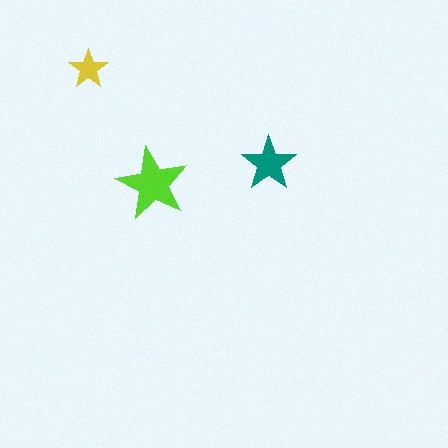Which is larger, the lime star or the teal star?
The lime one.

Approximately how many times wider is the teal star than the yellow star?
About 1.5 times wider.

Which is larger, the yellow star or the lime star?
The lime one.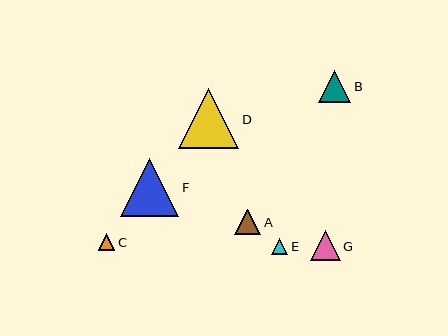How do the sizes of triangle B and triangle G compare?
Triangle B and triangle G are approximately the same size.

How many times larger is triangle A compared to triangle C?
Triangle A is approximately 1.5 times the size of triangle C.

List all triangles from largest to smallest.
From largest to smallest: D, F, B, G, A, C, E.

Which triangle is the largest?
Triangle D is the largest with a size of approximately 60 pixels.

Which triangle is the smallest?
Triangle E is the smallest with a size of approximately 16 pixels.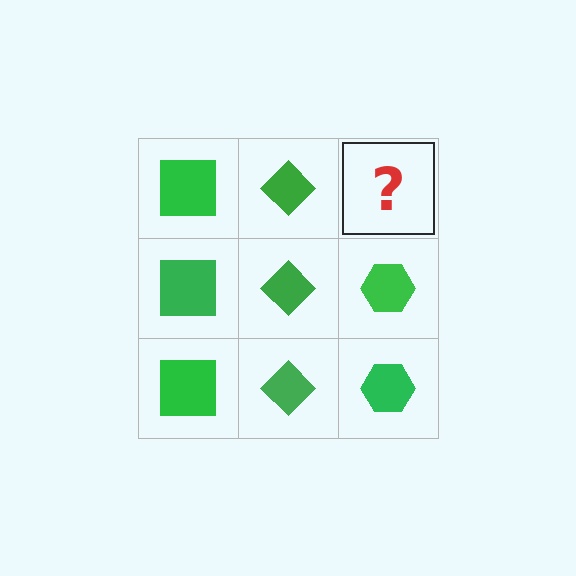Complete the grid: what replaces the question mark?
The question mark should be replaced with a green hexagon.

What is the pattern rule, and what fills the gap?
The rule is that each column has a consistent shape. The gap should be filled with a green hexagon.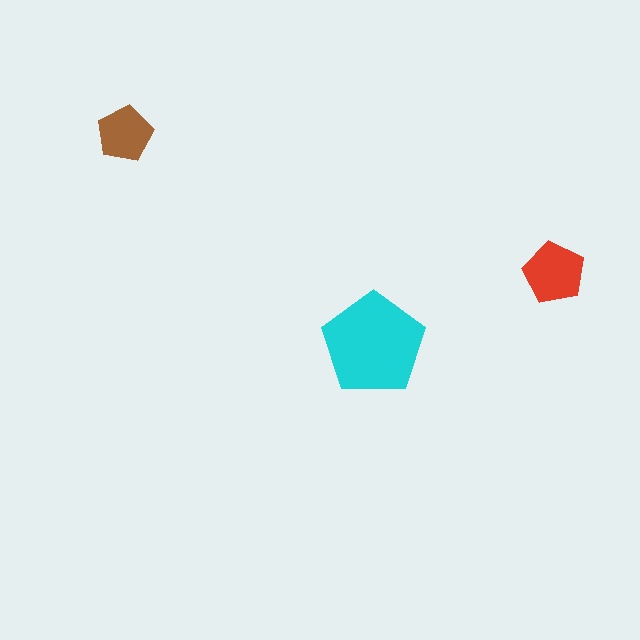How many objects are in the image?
There are 3 objects in the image.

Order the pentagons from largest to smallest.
the cyan one, the red one, the brown one.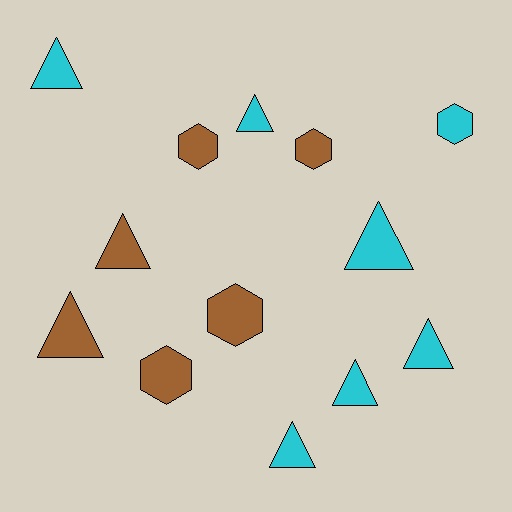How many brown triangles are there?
There are 2 brown triangles.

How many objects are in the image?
There are 13 objects.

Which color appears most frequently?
Cyan, with 7 objects.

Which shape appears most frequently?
Triangle, with 8 objects.